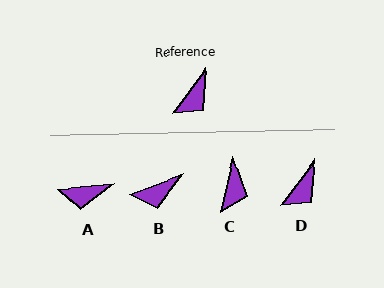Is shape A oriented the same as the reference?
No, it is off by about 48 degrees.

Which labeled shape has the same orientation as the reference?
D.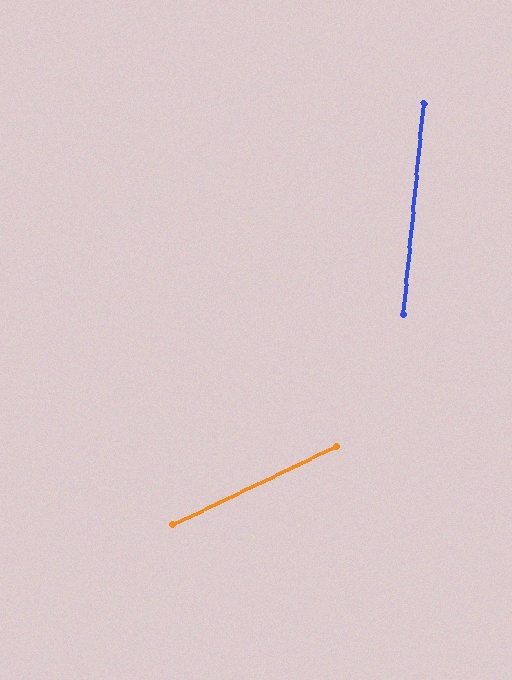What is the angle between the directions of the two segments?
Approximately 59 degrees.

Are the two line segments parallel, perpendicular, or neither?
Neither parallel nor perpendicular — they differ by about 59°.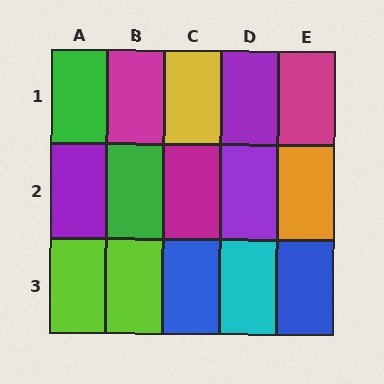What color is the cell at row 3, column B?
Lime.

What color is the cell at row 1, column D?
Purple.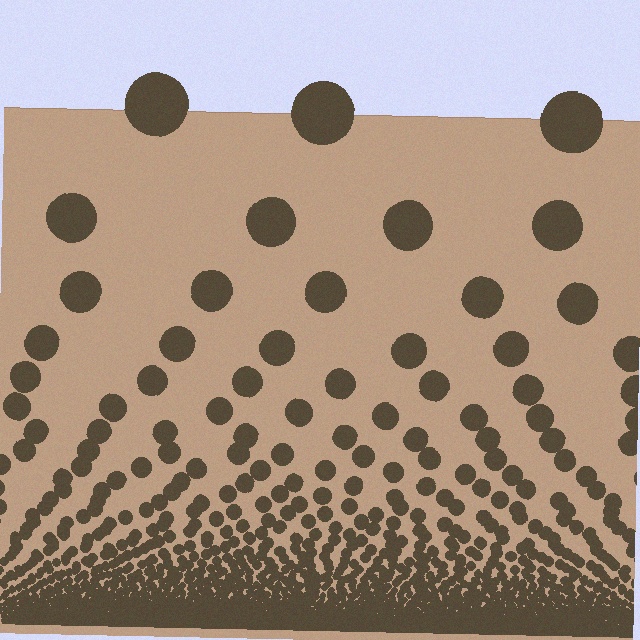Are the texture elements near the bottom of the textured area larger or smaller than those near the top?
Smaller. The gradient is inverted — elements near the bottom are smaller and denser.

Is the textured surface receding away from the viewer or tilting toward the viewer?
The surface appears to tilt toward the viewer. Texture elements get larger and sparser toward the top.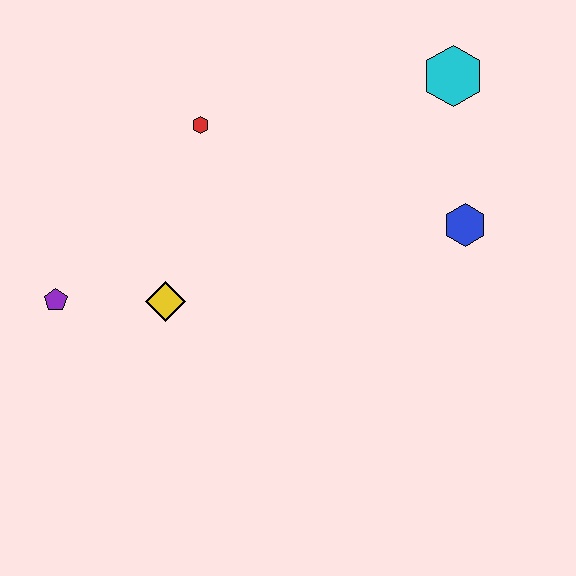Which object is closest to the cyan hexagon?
The blue hexagon is closest to the cyan hexagon.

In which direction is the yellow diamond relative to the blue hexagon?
The yellow diamond is to the left of the blue hexagon.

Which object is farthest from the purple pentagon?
The cyan hexagon is farthest from the purple pentagon.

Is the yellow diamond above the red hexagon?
No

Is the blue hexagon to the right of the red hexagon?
Yes